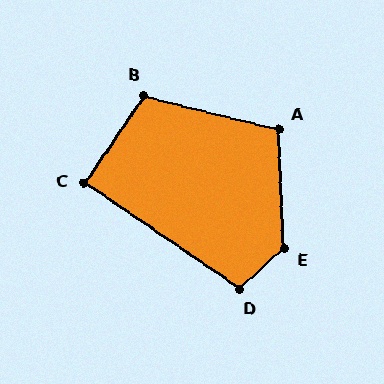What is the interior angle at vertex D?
Approximately 104 degrees (obtuse).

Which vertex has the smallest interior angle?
C, at approximately 90 degrees.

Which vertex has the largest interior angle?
E, at approximately 130 degrees.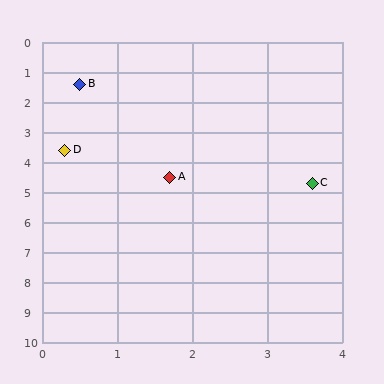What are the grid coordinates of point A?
Point A is at approximately (1.7, 4.5).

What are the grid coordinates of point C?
Point C is at approximately (3.6, 4.7).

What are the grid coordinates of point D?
Point D is at approximately (0.3, 3.6).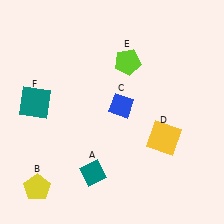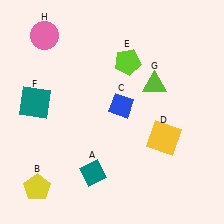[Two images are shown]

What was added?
A lime triangle (G), a pink circle (H) were added in Image 2.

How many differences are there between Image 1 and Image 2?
There are 2 differences between the two images.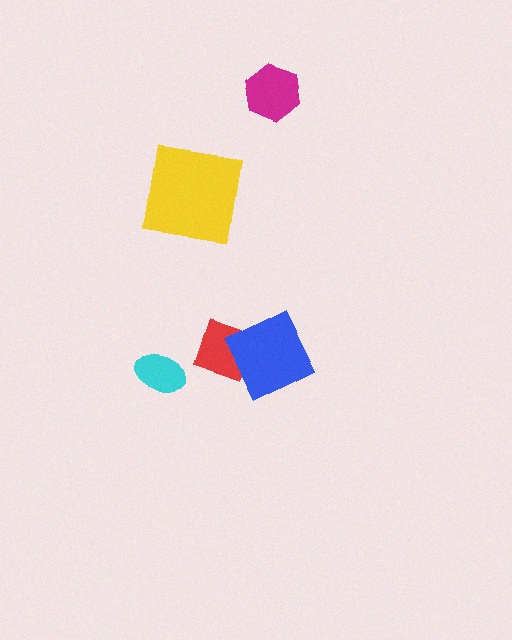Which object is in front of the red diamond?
The blue diamond is in front of the red diamond.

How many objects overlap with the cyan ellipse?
0 objects overlap with the cyan ellipse.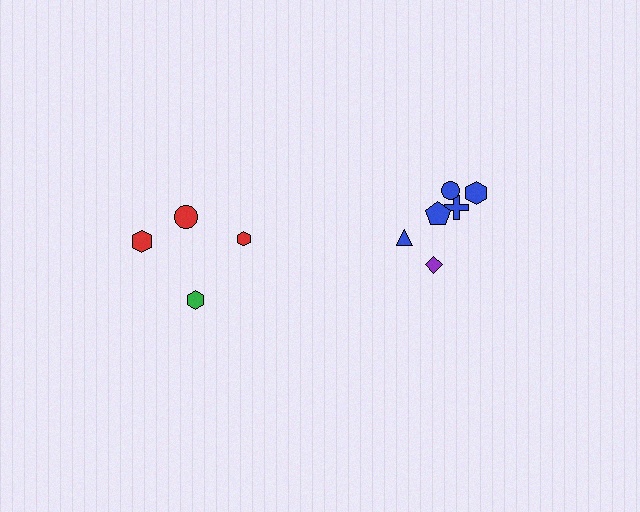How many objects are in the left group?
There are 4 objects.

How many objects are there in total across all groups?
There are 10 objects.